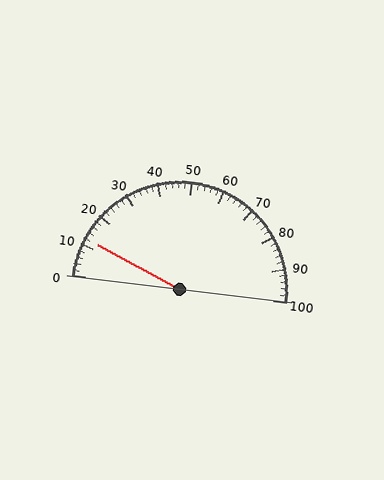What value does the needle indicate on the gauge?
The needle indicates approximately 12.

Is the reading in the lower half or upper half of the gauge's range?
The reading is in the lower half of the range (0 to 100).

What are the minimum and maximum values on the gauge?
The gauge ranges from 0 to 100.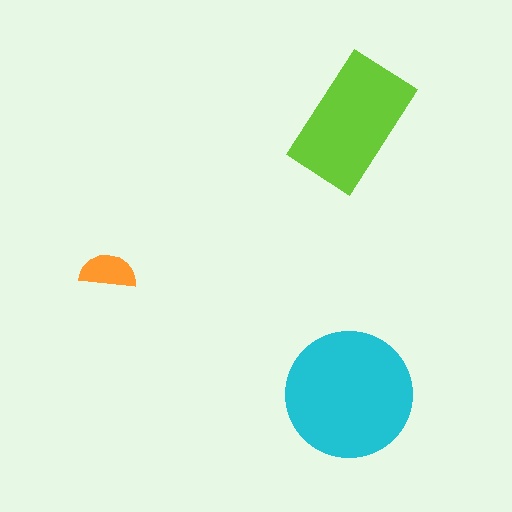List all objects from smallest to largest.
The orange semicircle, the lime rectangle, the cyan circle.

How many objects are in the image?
There are 3 objects in the image.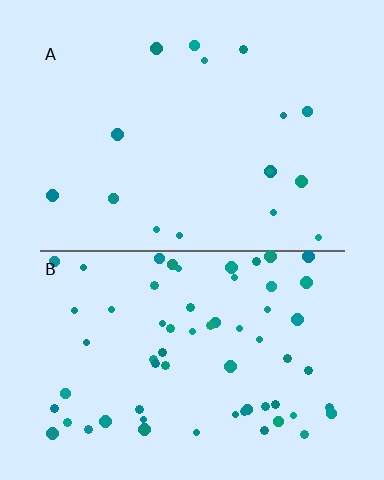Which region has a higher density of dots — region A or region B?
B (the bottom).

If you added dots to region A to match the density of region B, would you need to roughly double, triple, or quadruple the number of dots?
Approximately quadruple.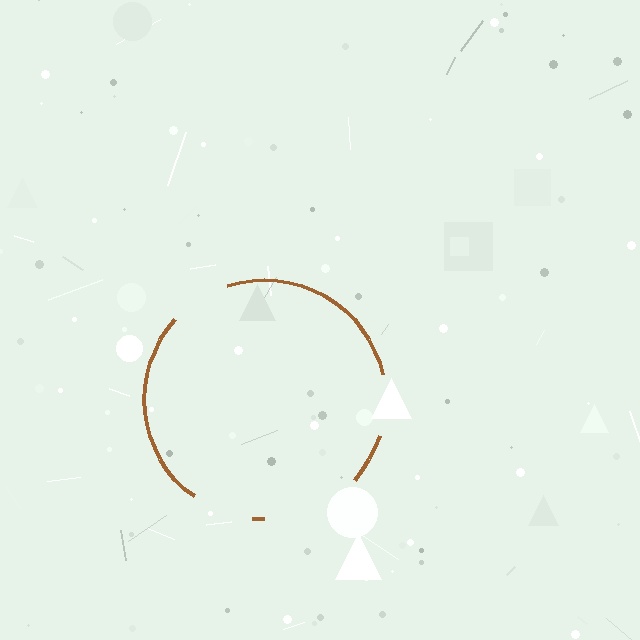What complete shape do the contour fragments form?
The contour fragments form a circle.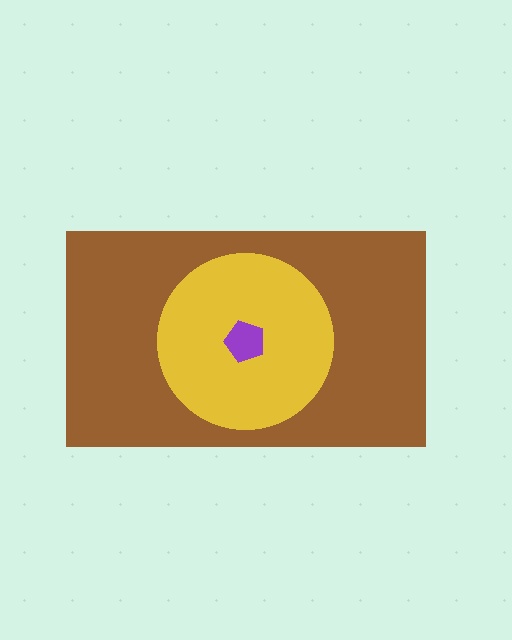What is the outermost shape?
The brown rectangle.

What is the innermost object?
The purple pentagon.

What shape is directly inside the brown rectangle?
The yellow circle.